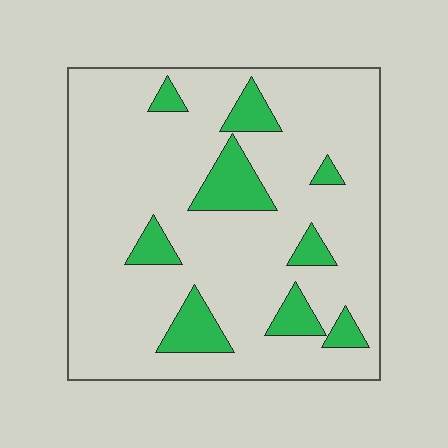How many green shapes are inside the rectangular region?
9.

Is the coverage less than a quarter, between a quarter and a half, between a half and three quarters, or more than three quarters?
Less than a quarter.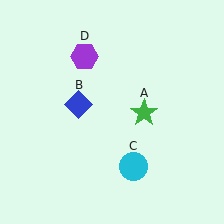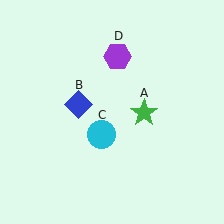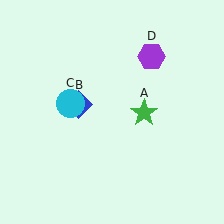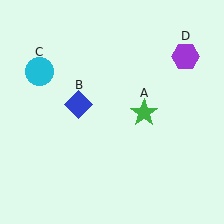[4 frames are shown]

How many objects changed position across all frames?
2 objects changed position: cyan circle (object C), purple hexagon (object D).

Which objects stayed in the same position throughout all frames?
Green star (object A) and blue diamond (object B) remained stationary.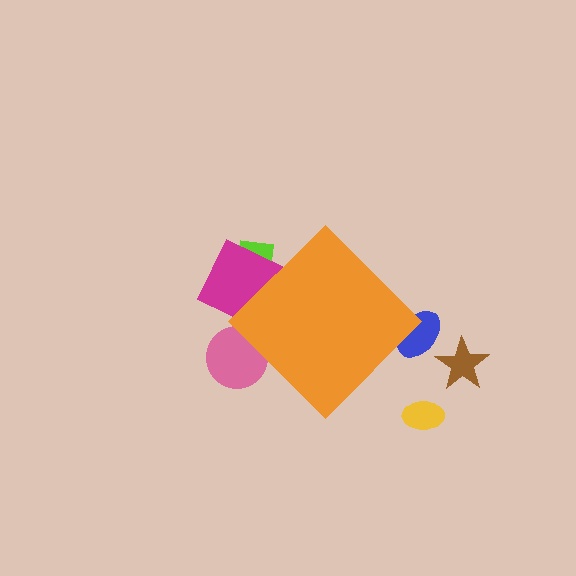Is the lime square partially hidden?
Yes, the lime square is partially hidden behind the orange diamond.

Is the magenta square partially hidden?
Yes, the magenta square is partially hidden behind the orange diamond.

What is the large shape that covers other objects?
An orange diamond.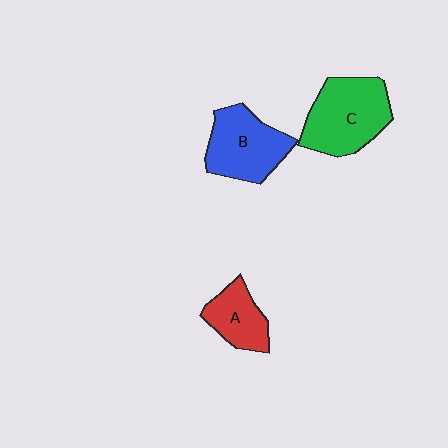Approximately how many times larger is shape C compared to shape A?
Approximately 1.7 times.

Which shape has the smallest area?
Shape A (red).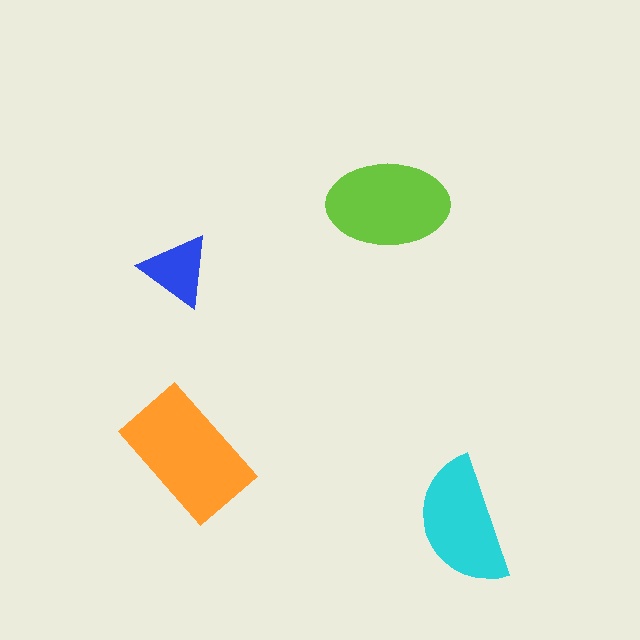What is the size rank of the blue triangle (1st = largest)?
4th.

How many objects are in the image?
There are 4 objects in the image.